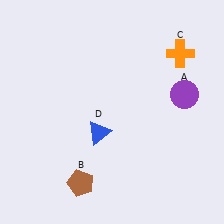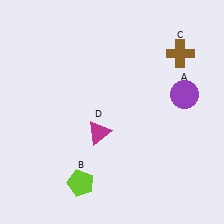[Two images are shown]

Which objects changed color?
B changed from brown to lime. C changed from orange to brown. D changed from blue to magenta.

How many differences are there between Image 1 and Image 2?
There are 3 differences between the two images.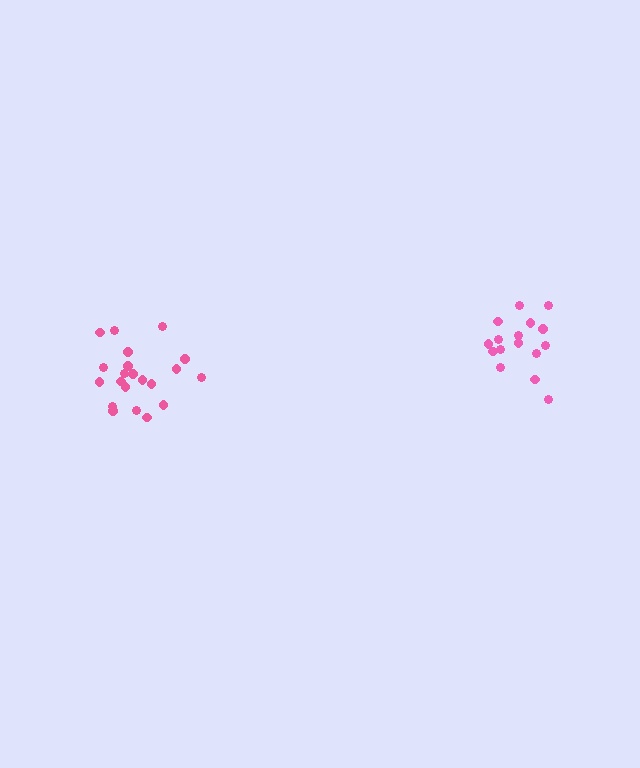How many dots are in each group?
Group 1: 16 dots, Group 2: 21 dots (37 total).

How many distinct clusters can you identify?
There are 2 distinct clusters.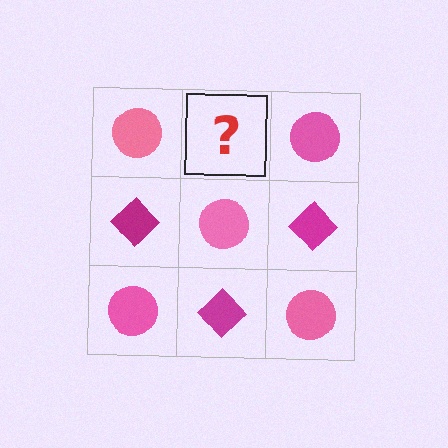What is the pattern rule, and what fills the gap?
The rule is that it alternates pink circle and magenta diamond in a checkerboard pattern. The gap should be filled with a magenta diamond.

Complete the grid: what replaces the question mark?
The question mark should be replaced with a magenta diamond.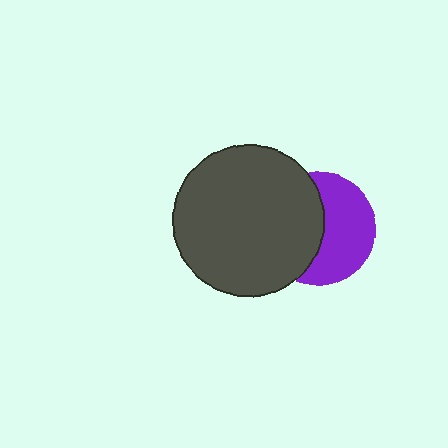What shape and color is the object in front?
The object in front is a dark gray circle.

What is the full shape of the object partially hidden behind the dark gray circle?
The partially hidden object is a purple circle.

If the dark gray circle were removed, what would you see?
You would see the complete purple circle.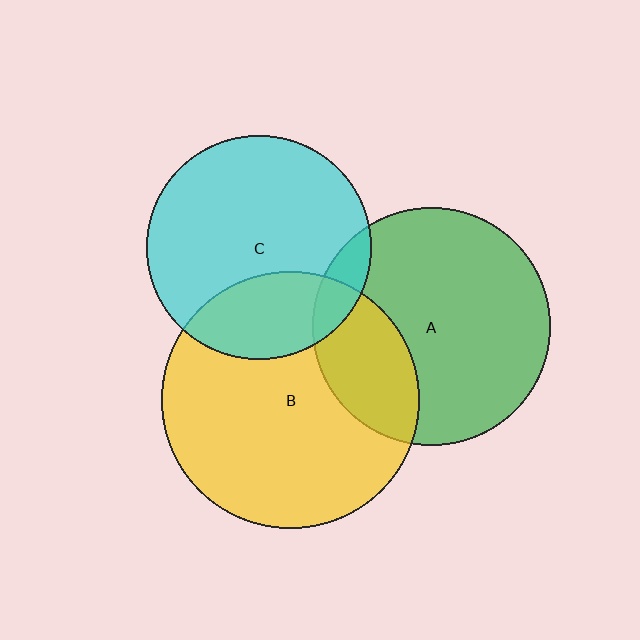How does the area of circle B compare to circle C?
Approximately 1.3 times.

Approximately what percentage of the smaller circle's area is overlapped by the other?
Approximately 25%.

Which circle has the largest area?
Circle B (yellow).